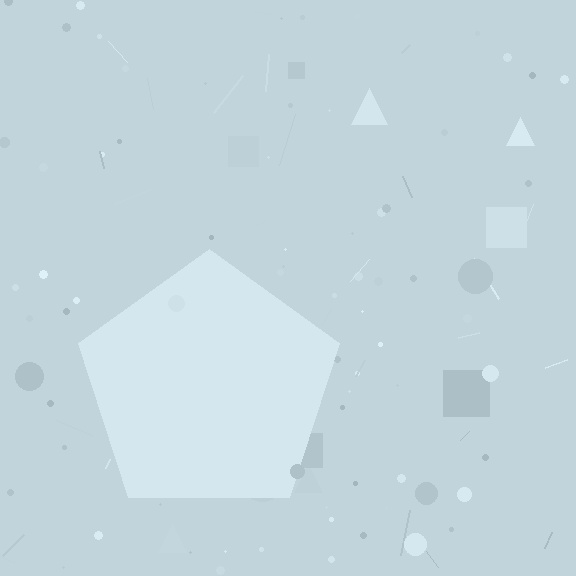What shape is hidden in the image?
A pentagon is hidden in the image.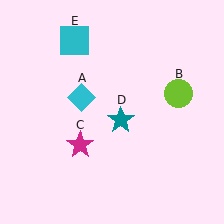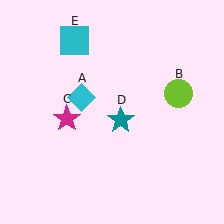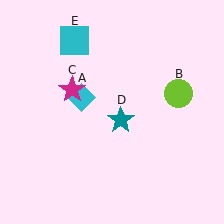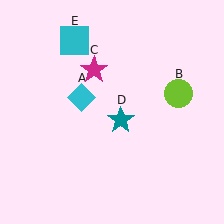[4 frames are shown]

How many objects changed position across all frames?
1 object changed position: magenta star (object C).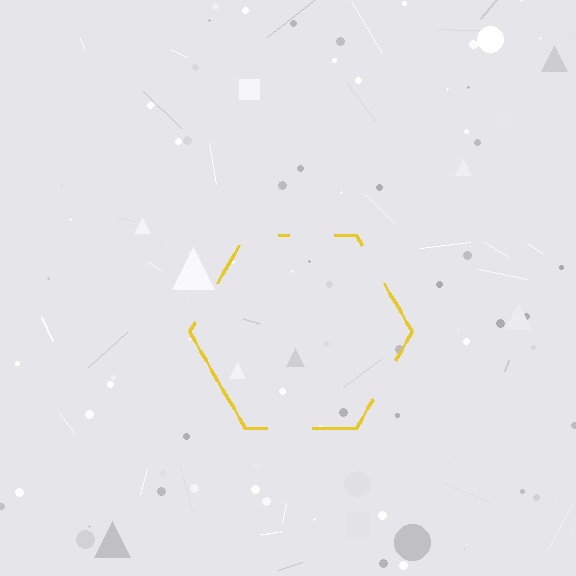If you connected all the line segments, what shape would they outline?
They would outline a hexagon.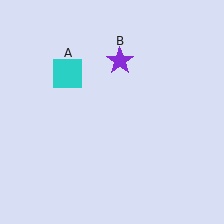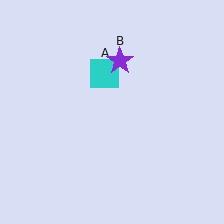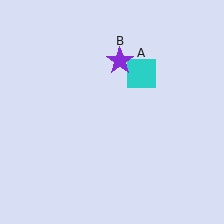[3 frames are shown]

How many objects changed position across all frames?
1 object changed position: cyan square (object A).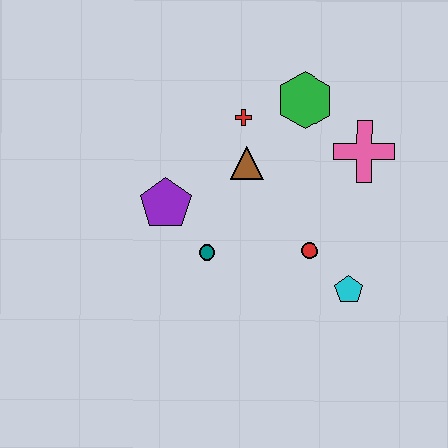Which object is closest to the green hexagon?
The red cross is closest to the green hexagon.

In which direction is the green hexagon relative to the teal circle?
The green hexagon is above the teal circle.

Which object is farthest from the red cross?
The cyan pentagon is farthest from the red cross.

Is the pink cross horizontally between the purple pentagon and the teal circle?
No